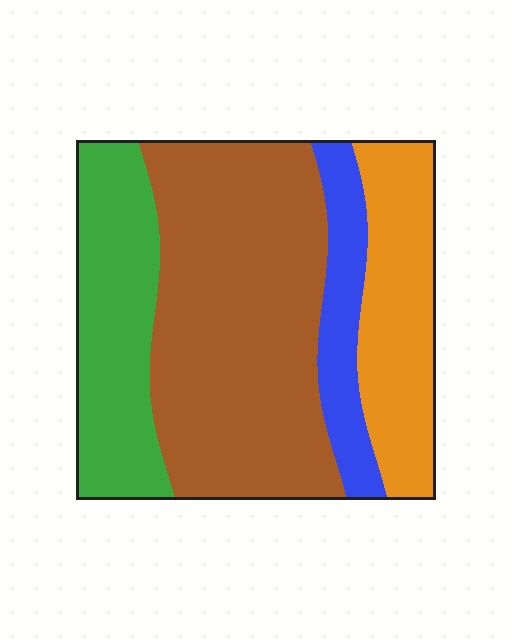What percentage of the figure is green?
Green covers about 20% of the figure.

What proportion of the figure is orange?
Orange covers 20% of the figure.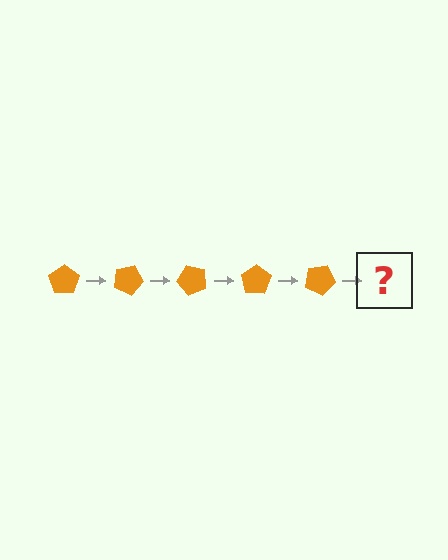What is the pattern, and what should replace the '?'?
The pattern is that the pentagon rotates 25 degrees each step. The '?' should be an orange pentagon rotated 125 degrees.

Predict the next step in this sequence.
The next step is an orange pentagon rotated 125 degrees.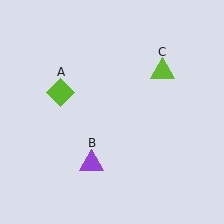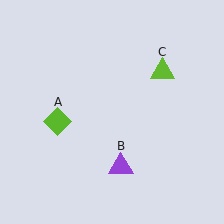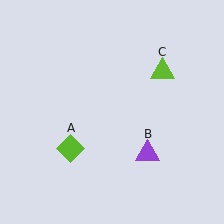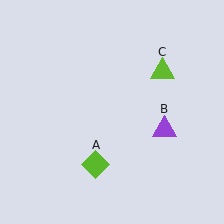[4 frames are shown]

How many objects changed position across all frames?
2 objects changed position: lime diamond (object A), purple triangle (object B).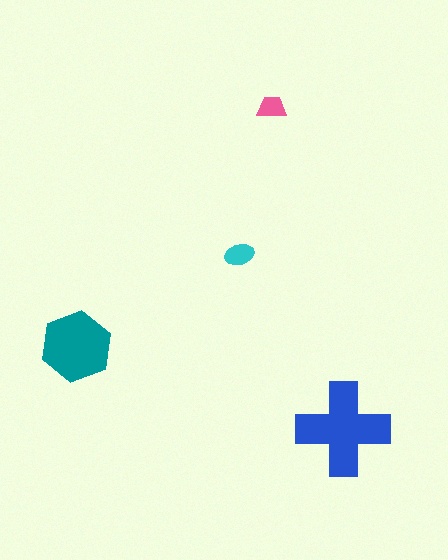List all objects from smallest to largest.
The pink trapezoid, the cyan ellipse, the teal hexagon, the blue cross.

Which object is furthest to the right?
The blue cross is rightmost.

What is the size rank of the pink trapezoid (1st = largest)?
4th.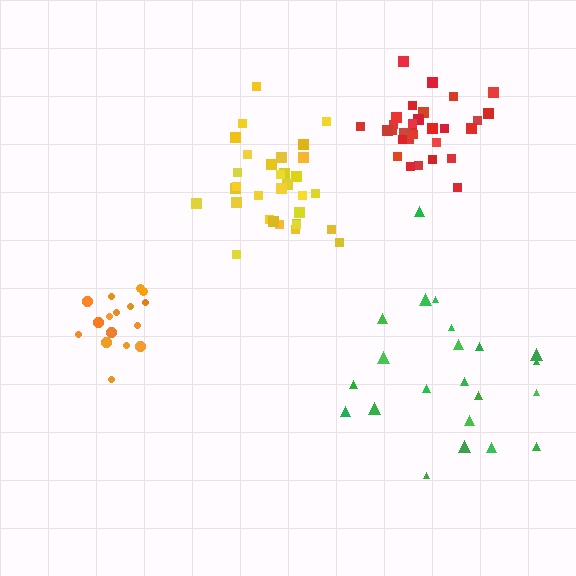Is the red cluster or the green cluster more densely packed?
Red.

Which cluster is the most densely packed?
Red.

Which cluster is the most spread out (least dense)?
Green.